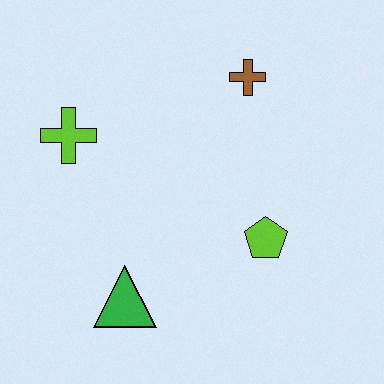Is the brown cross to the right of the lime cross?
Yes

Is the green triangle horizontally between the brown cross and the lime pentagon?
No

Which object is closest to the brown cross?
The lime pentagon is closest to the brown cross.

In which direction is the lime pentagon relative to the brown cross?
The lime pentagon is below the brown cross.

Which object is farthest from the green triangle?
The brown cross is farthest from the green triangle.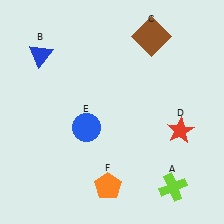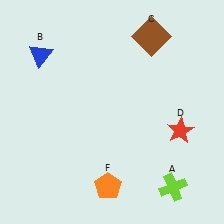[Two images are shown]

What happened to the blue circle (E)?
The blue circle (E) was removed in Image 2. It was in the bottom-left area of Image 1.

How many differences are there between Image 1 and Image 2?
There is 1 difference between the two images.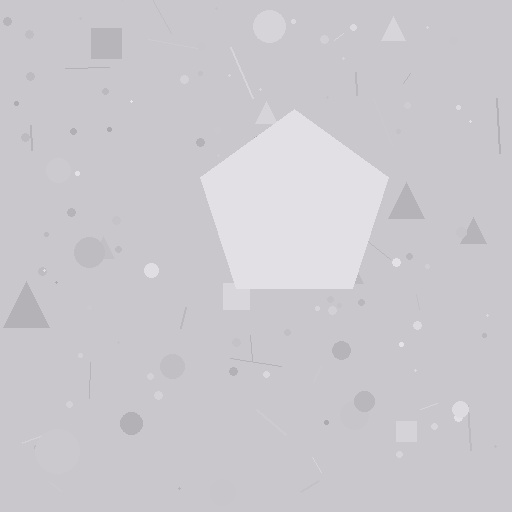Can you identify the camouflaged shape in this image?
The camouflaged shape is a pentagon.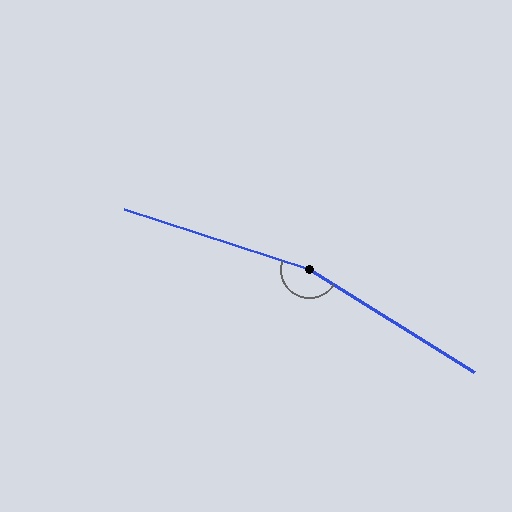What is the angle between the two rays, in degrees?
Approximately 166 degrees.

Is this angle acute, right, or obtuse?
It is obtuse.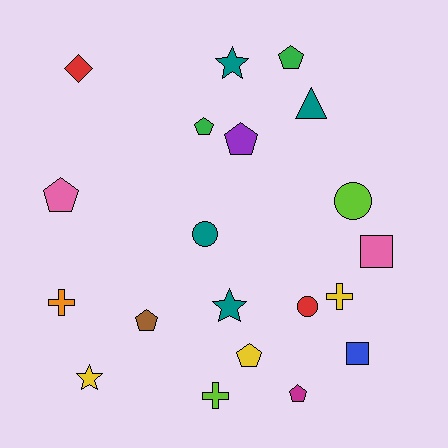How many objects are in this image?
There are 20 objects.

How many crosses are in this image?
There are 3 crosses.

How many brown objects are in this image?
There is 1 brown object.